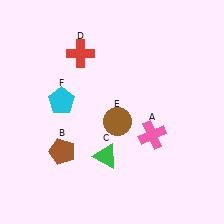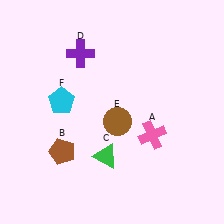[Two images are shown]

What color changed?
The cross (D) changed from red in Image 1 to purple in Image 2.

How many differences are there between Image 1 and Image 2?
There is 1 difference between the two images.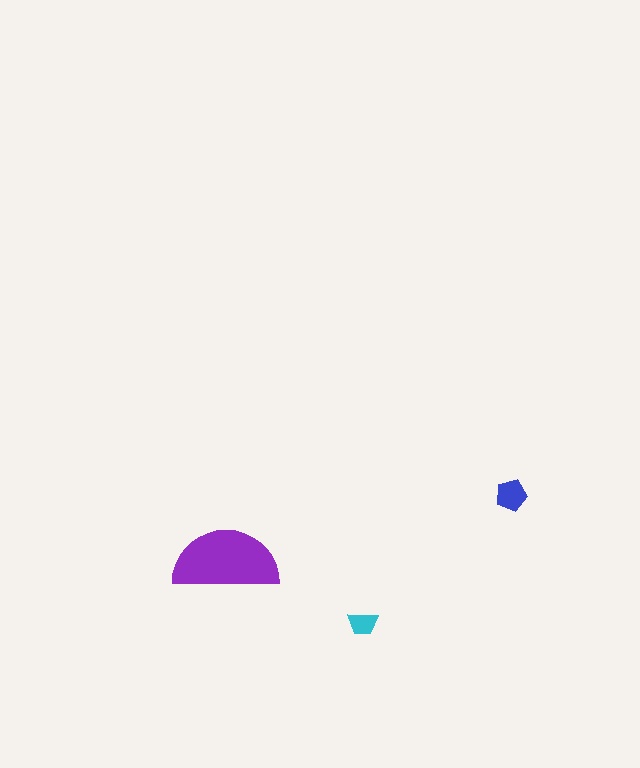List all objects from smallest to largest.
The cyan trapezoid, the blue pentagon, the purple semicircle.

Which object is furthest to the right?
The blue pentagon is rightmost.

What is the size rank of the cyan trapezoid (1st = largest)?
3rd.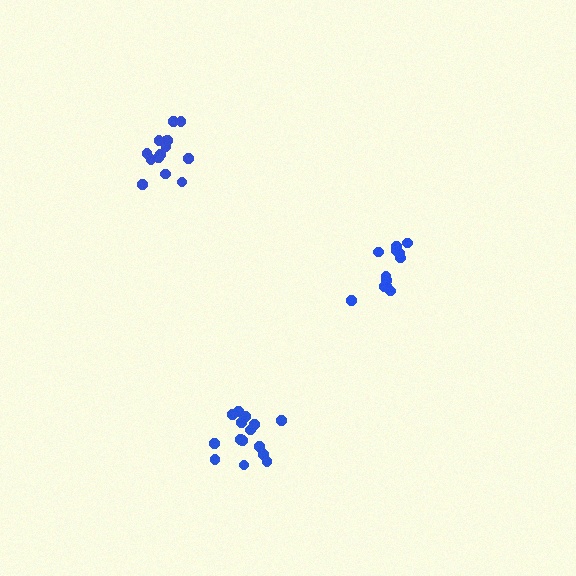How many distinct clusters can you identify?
There are 3 distinct clusters.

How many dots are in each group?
Group 1: 12 dots, Group 2: 14 dots, Group 3: 15 dots (41 total).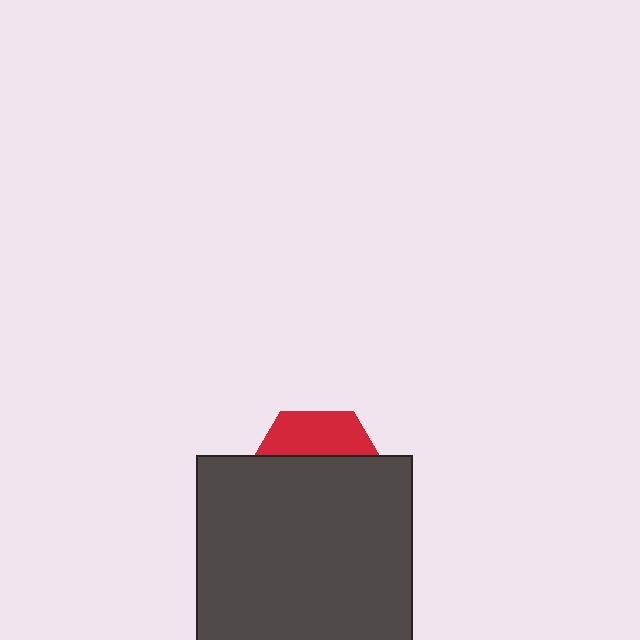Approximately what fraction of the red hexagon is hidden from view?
Roughly 69% of the red hexagon is hidden behind the dark gray square.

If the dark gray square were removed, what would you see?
You would see the complete red hexagon.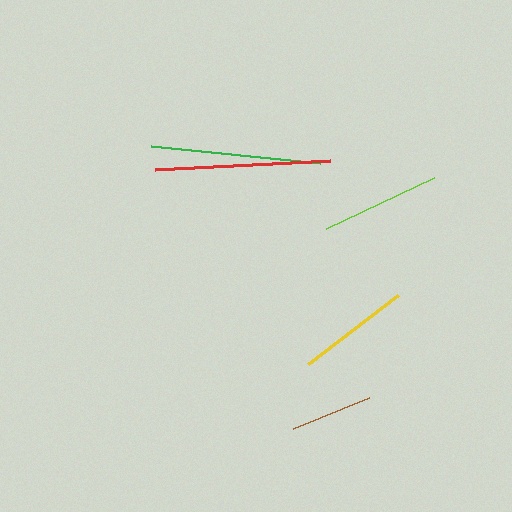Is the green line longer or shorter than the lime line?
The green line is longer than the lime line.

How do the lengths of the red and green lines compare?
The red and green lines are approximately the same length.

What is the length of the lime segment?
The lime segment is approximately 119 pixels long.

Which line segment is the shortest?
The brown line is the shortest at approximately 82 pixels.